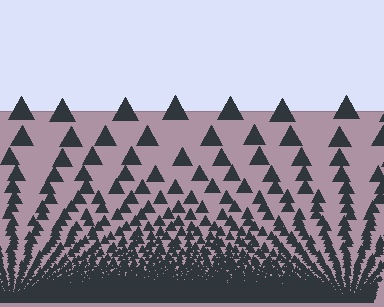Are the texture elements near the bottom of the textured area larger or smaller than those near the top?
Smaller. The gradient is inverted — elements near the bottom are smaller and denser.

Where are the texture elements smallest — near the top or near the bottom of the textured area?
Near the bottom.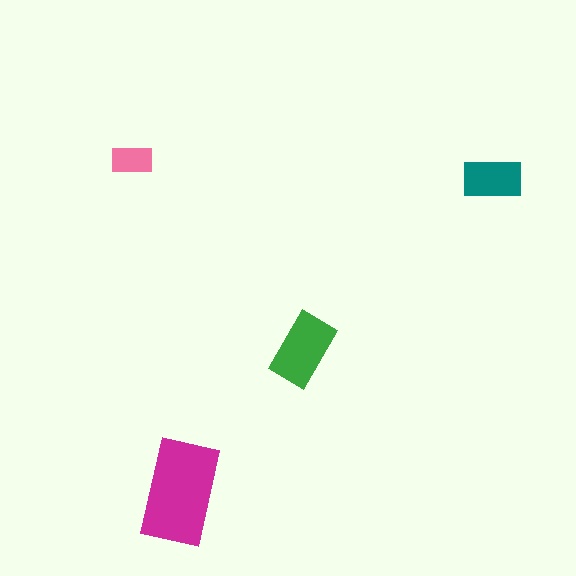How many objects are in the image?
There are 4 objects in the image.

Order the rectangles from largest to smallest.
the magenta one, the green one, the teal one, the pink one.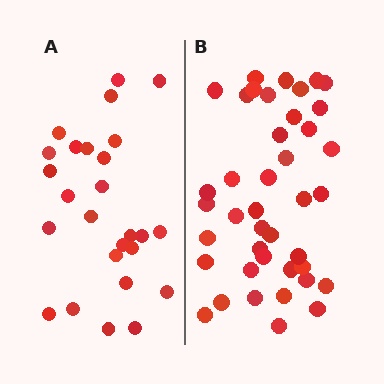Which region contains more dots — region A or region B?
Region B (the right region) has more dots.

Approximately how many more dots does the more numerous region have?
Region B has approximately 15 more dots than region A.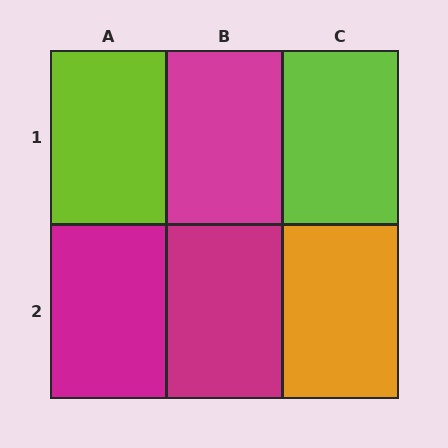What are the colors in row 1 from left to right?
Lime, magenta, lime.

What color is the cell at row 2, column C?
Orange.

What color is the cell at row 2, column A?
Magenta.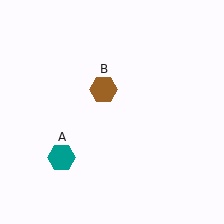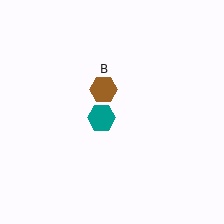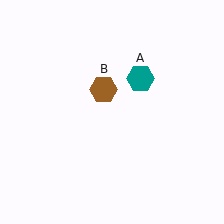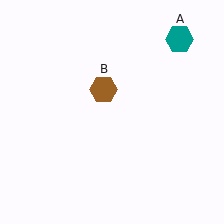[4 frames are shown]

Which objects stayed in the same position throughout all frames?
Brown hexagon (object B) remained stationary.